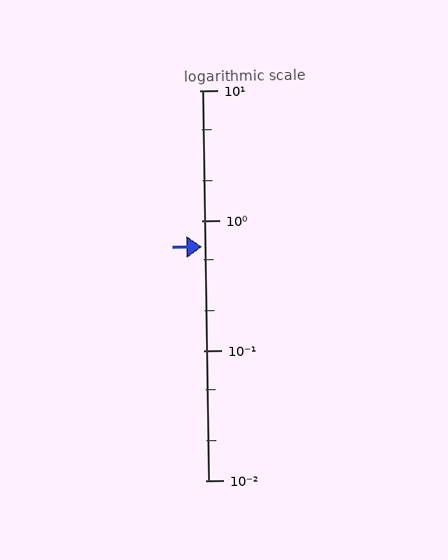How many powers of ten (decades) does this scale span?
The scale spans 3 decades, from 0.01 to 10.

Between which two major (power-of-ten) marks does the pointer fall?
The pointer is between 0.1 and 1.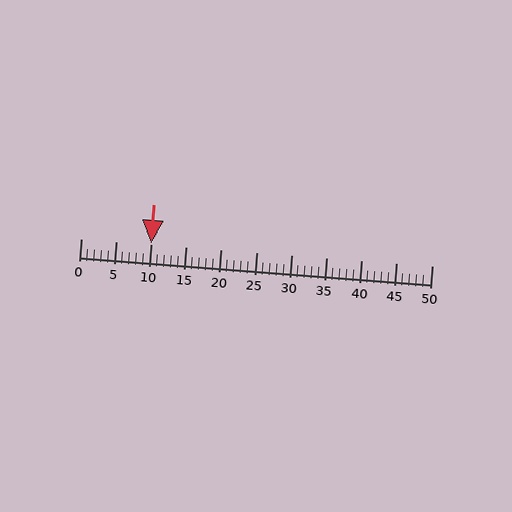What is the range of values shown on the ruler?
The ruler shows values from 0 to 50.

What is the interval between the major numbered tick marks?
The major tick marks are spaced 5 units apart.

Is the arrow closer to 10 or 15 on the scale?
The arrow is closer to 10.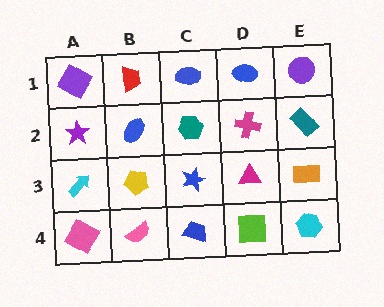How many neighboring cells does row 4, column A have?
2.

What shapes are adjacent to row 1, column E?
A teal rectangle (row 2, column E), a blue ellipse (row 1, column D).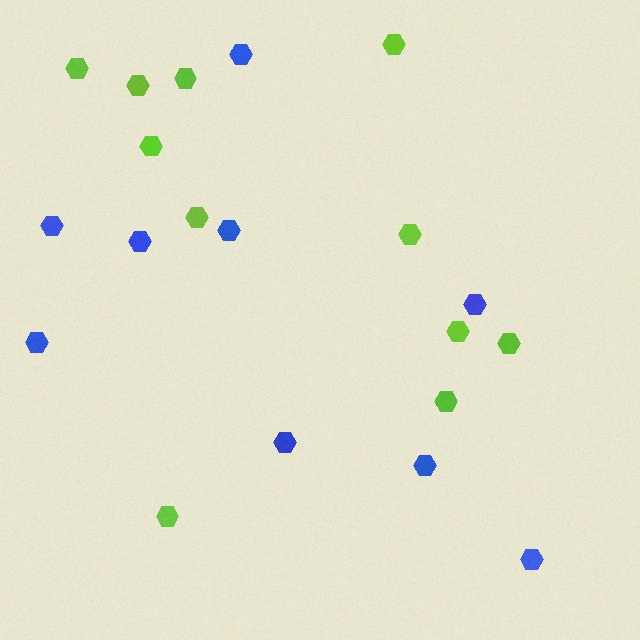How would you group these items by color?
There are 2 groups: one group of blue hexagons (9) and one group of lime hexagons (11).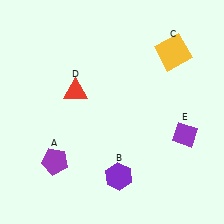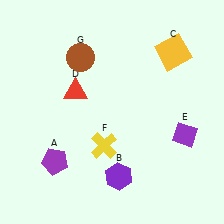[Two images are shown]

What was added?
A yellow cross (F), a brown circle (G) were added in Image 2.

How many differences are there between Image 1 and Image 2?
There are 2 differences between the two images.